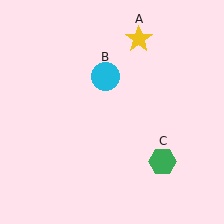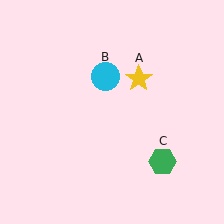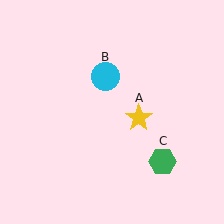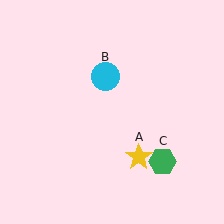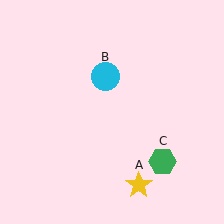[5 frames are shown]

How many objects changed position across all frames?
1 object changed position: yellow star (object A).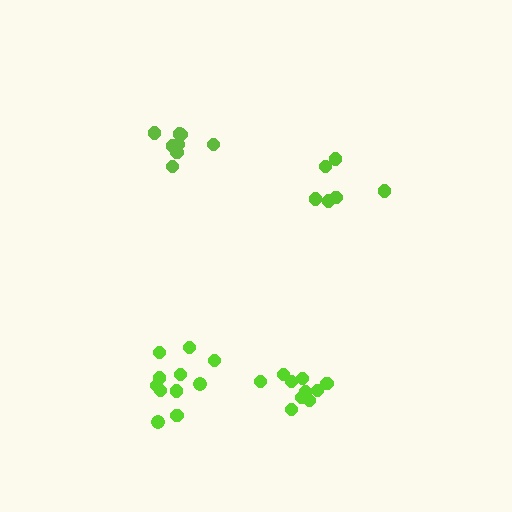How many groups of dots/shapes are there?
There are 4 groups.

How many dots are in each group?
Group 1: 6 dots, Group 2: 8 dots, Group 3: 10 dots, Group 4: 11 dots (35 total).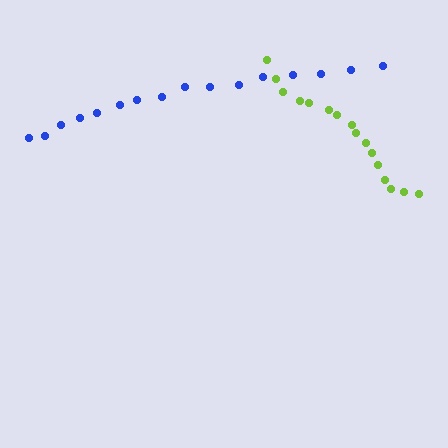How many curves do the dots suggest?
There are 2 distinct paths.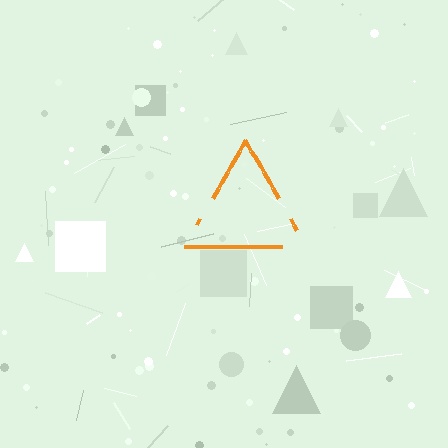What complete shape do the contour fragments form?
The contour fragments form a triangle.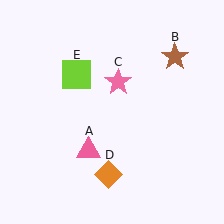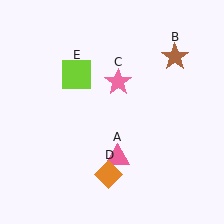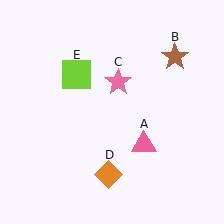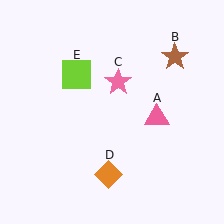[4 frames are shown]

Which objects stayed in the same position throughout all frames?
Brown star (object B) and pink star (object C) and orange diamond (object D) and lime square (object E) remained stationary.